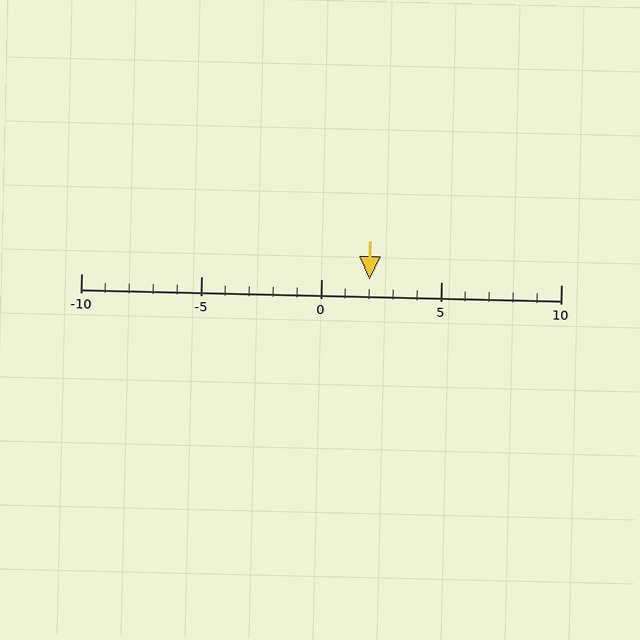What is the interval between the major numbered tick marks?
The major tick marks are spaced 5 units apart.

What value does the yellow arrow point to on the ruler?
The yellow arrow points to approximately 2.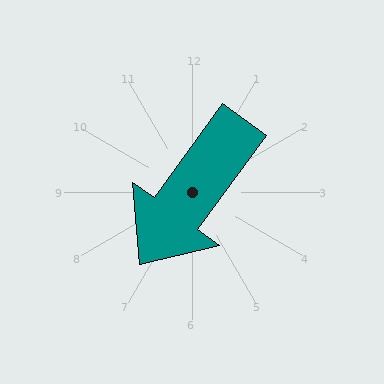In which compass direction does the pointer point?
Southwest.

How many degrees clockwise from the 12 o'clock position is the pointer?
Approximately 216 degrees.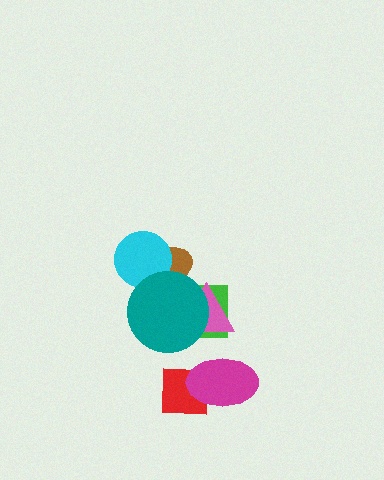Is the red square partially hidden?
Yes, it is partially covered by another shape.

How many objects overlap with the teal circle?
4 objects overlap with the teal circle.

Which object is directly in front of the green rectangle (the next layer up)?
The pink triangle is directly in front of the green rectangle.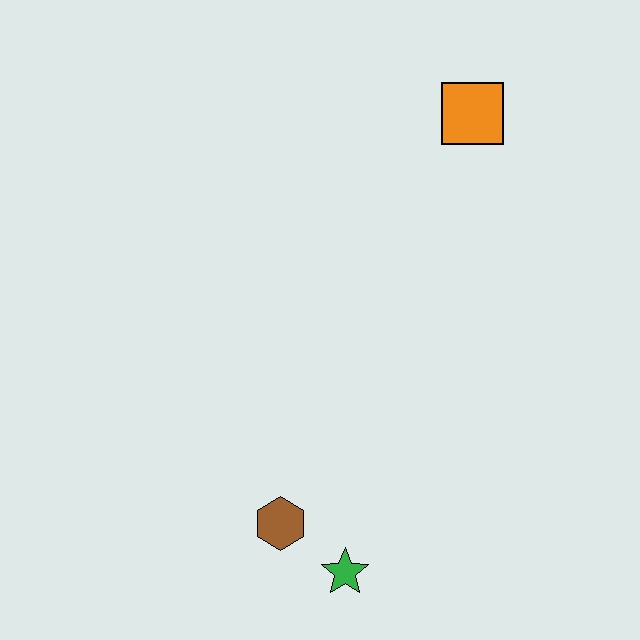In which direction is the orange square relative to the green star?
The orange square is above the green star.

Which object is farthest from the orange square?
The green star is farthest from the orange square.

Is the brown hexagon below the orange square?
Yes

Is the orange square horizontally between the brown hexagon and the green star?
No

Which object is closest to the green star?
The brown hexagon is closest to the green star.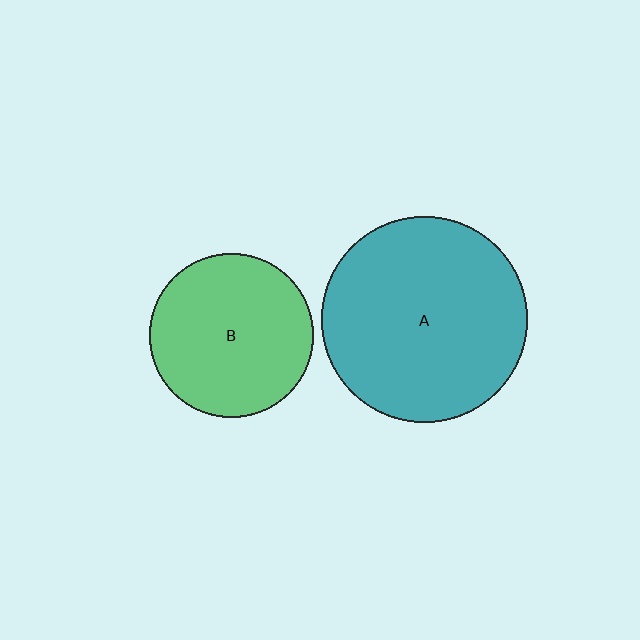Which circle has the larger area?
Circle A (teal).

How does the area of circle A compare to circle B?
Approximately 1.6 times.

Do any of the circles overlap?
No, none of the circles overlap.